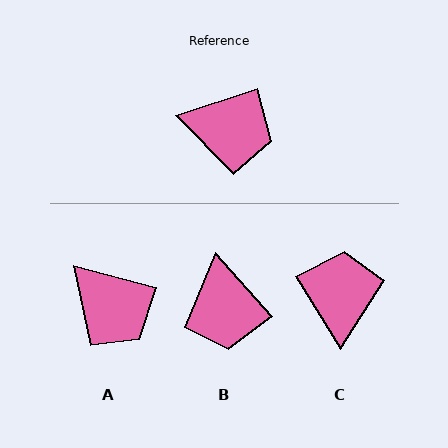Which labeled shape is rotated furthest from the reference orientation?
C, about 103 degrees away.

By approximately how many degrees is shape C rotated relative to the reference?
Approximately 103 degrees counter-clockwise.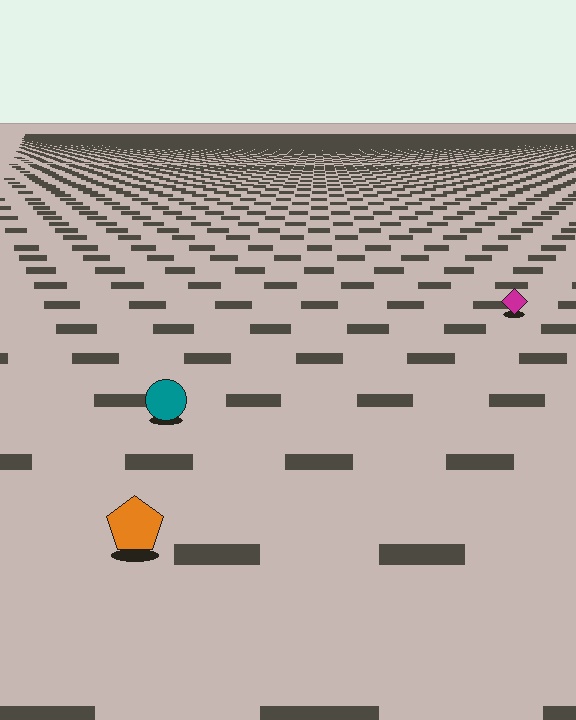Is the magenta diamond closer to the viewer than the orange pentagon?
No. The orange pentagon is closer — you can tell from the texture gradient: the ground texture is coarser near it.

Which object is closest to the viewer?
The orange pentagon is closest. The texture marks near it are larger and more spread out.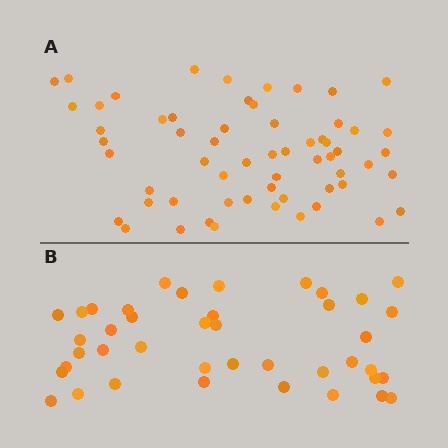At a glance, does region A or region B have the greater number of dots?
Region A (the top region) has more dots.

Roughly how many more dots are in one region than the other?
Region A has approximately 20 more dots than region B.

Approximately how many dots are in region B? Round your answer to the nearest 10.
About 40 dots. (The exact count is 41, which rounds to 40.)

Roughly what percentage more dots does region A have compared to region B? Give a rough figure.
About 45% more.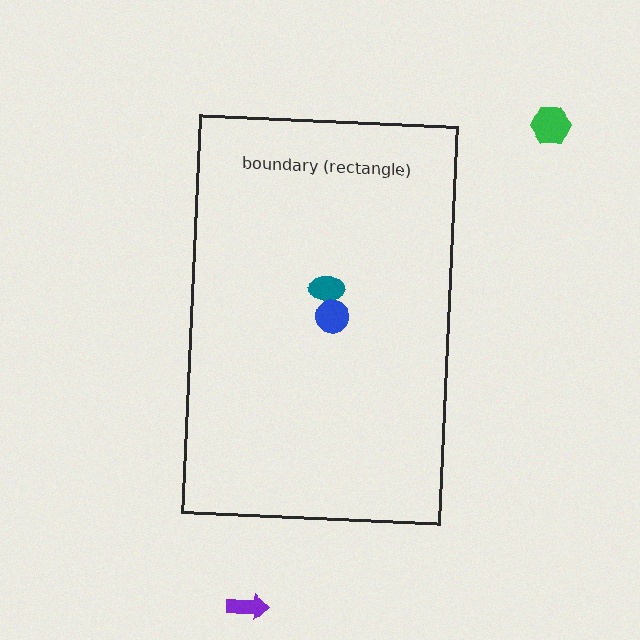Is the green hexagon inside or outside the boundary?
Outside.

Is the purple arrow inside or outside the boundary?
Outside.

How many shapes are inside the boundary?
2 inside, 2 outside.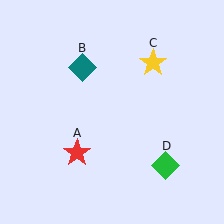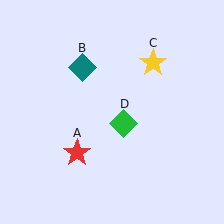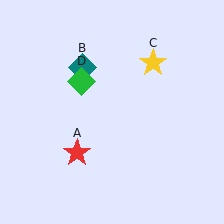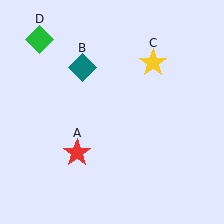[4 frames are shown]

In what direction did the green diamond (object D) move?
The green diamond (object D) moved up and to the left.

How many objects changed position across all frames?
1 object changed position: green diamond (object D).